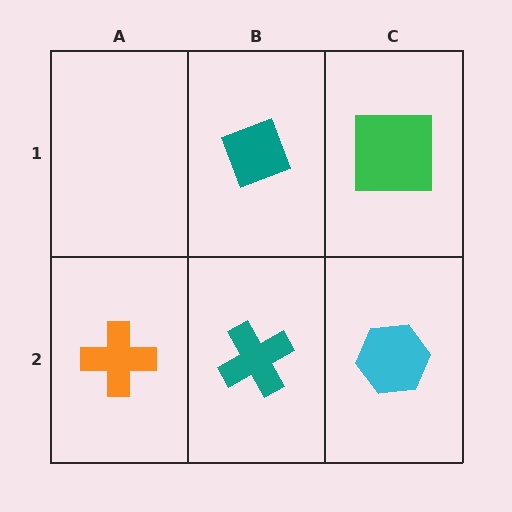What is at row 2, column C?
A cyan hexagon.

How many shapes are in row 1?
2 shapes.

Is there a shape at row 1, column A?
No, that cell is empty.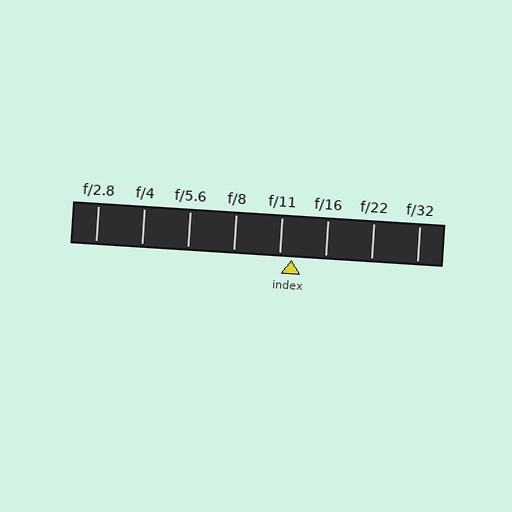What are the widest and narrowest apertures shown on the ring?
The widest aperture shown is f/2.8 and the narrowest is f/32.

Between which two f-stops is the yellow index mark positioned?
The index mark is between f/11 and f/16.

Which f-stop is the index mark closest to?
The index mark is closest to f/11.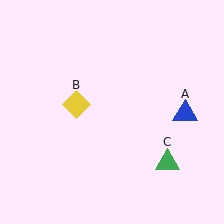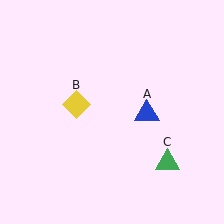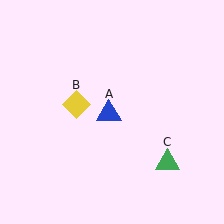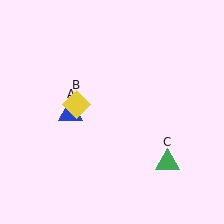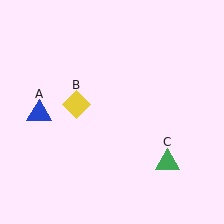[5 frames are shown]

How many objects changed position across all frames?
1 object changed position: blue triangle (object A).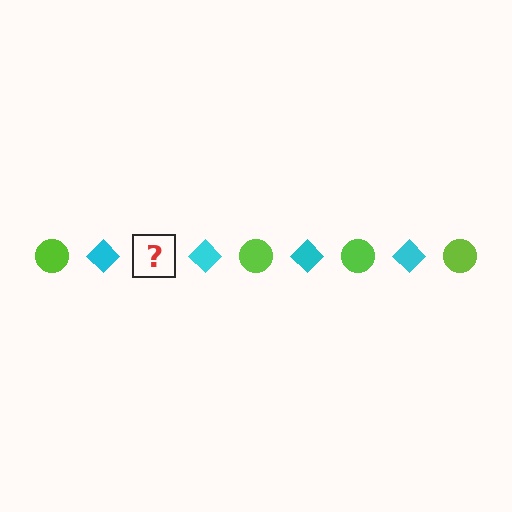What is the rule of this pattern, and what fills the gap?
The rule is that the pattern alternates between lime circle and cyan diamond. The gap should be filled with a lime circle.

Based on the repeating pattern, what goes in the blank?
The blank should be a lime circle.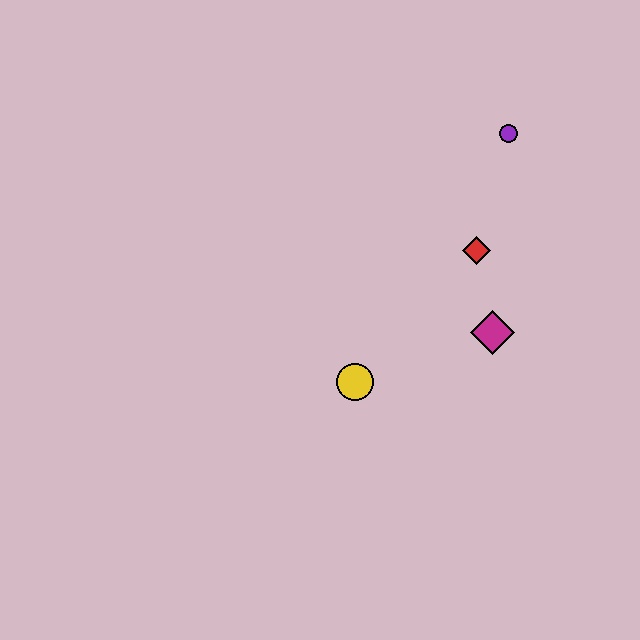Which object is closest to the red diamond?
The magenta diamond is closest to the red diamond.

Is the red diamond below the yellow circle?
No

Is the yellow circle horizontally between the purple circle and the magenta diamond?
No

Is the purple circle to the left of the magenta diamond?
No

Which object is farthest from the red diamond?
The yellow circle is farthest from the red diamond.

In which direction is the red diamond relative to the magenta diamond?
The red diamond is above the magenta diamond.